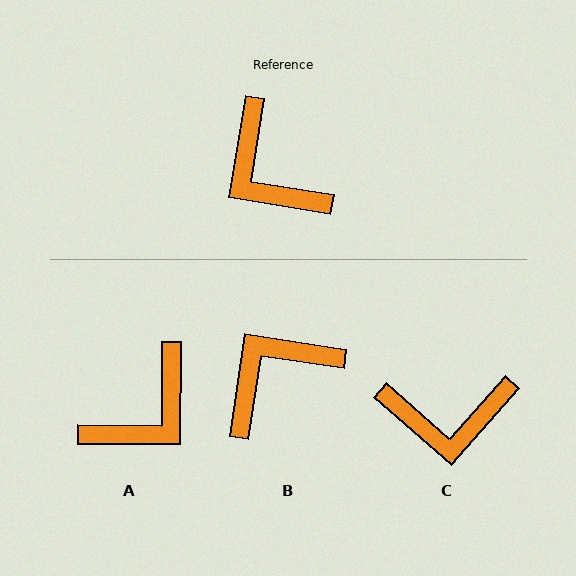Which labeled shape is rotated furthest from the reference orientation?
A, about 99 degrees away.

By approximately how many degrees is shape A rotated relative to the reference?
Approximately 99 degrees counter-clockwise.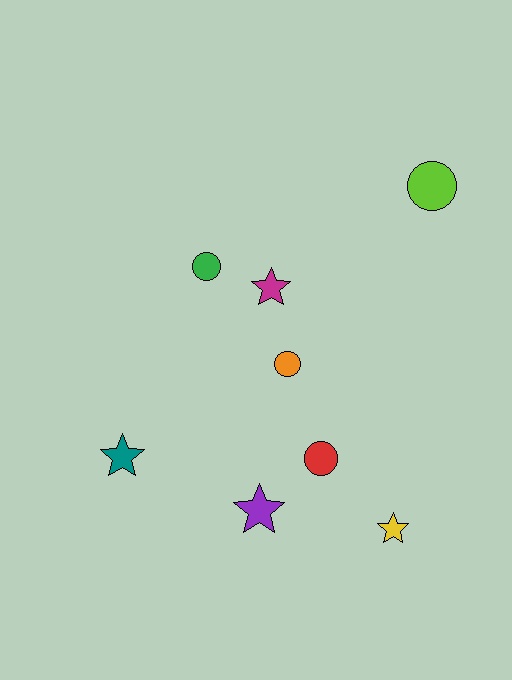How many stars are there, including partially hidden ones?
There are 4 stars.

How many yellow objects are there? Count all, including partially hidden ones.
There is 1 yellow object.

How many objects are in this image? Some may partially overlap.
There are 8 objects.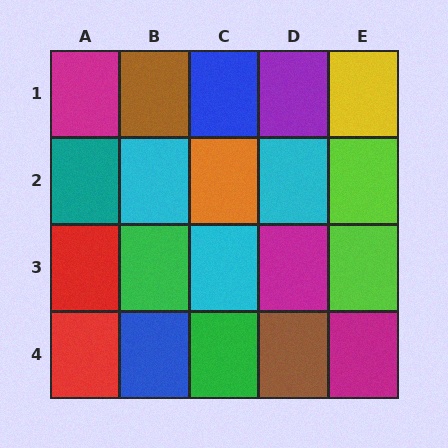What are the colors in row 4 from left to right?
Red, blue, green, brown, magenta.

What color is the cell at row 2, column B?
Cyan.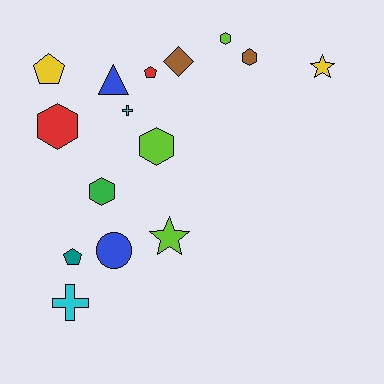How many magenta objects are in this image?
There are no magenta objects.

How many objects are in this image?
There are 15 objects.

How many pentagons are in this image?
There are 3 pentagons.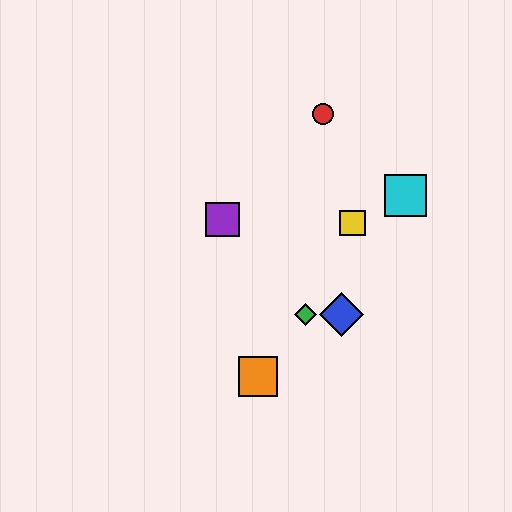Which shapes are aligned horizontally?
The blue diamond, the green diamond are aligned horizontally.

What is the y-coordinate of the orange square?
The orange square is at y≈377.